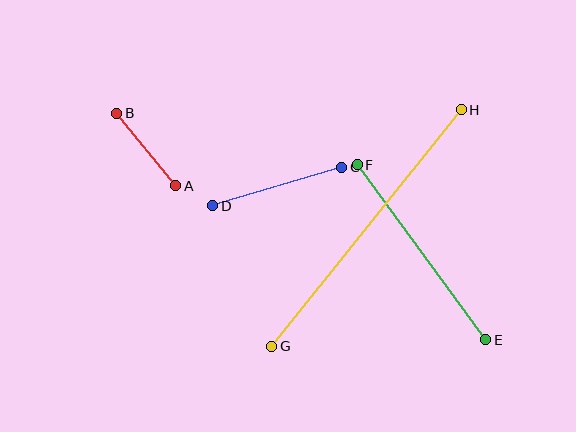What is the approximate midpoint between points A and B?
The midpoint is at approximately (146, 150) pixels.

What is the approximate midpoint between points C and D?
The midpoint is at approximately (277, 186) pixels.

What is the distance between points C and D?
The distance is approximately 135 pixels.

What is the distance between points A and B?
The distance is approximately 94 pixels.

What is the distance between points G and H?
The distance is approximately 303 pixels.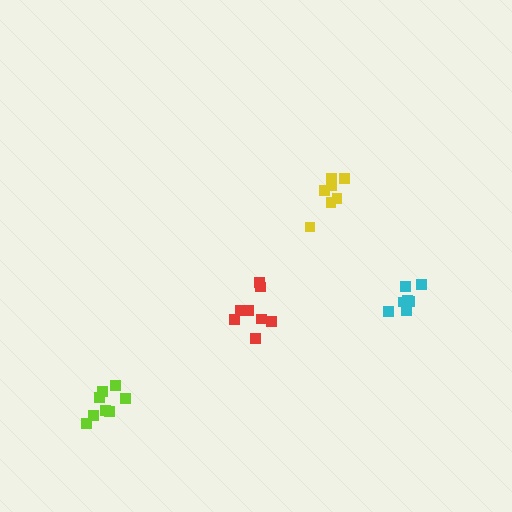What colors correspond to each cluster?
The clusters are colored: yellow, lime, red, cyan.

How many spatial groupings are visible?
There are 4 spatial groupings.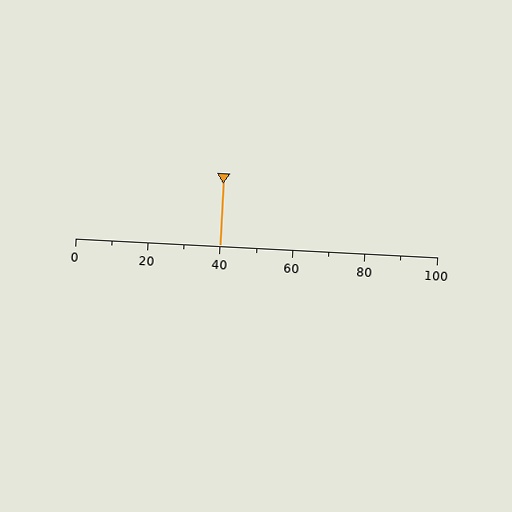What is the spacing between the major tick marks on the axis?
The major ticks are spaced 20 apart.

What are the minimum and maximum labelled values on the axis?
The axis runs from 0 to 100.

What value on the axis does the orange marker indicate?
The marker indicates approximately 40.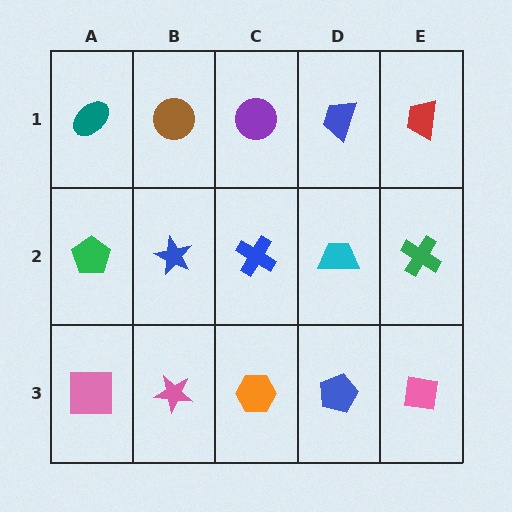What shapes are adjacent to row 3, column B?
A blue star (row 2, column B), a pink square (row 3, column A), an orange hexagon (row 3, column C).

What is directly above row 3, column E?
A green cross.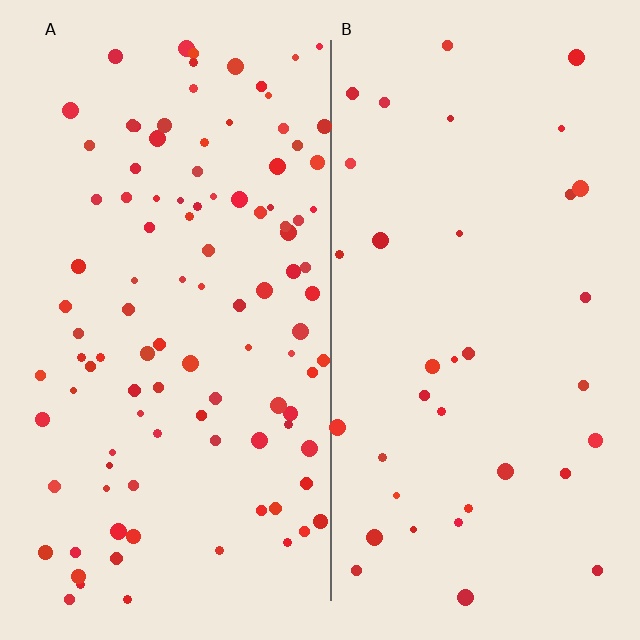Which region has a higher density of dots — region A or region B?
A (the left).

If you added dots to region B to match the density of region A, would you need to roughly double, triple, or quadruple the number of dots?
Approximately triple.